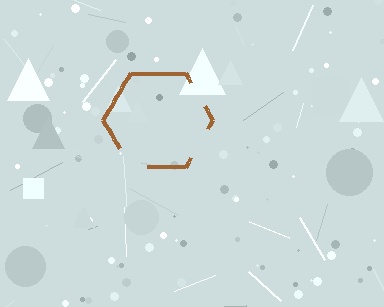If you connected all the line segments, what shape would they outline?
They would outline a hexagon.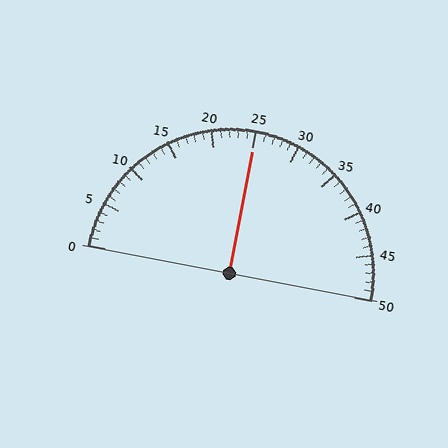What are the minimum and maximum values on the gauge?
The gauge ranges from 0 to 50.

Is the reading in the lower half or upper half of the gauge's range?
The reading is in the upper half of the range (0 to 50).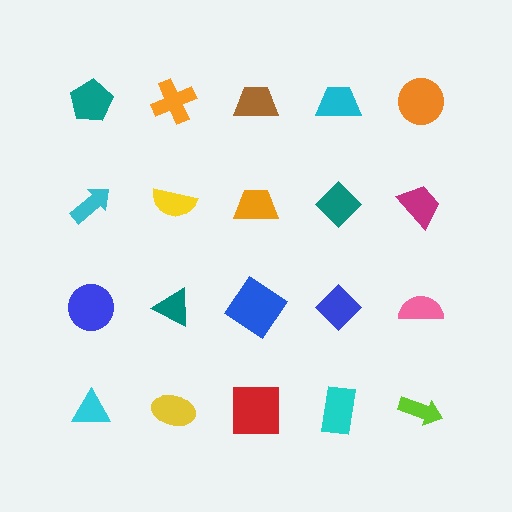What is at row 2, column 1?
A cyan arrow.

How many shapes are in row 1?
5 shapes.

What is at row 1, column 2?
An orange cross.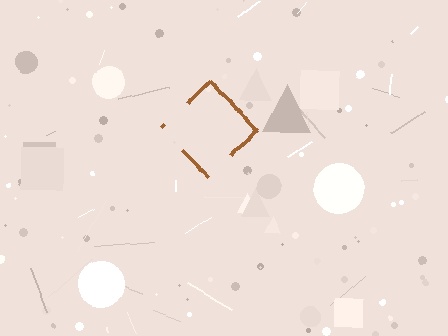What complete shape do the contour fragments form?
The contour fragments form a diamond.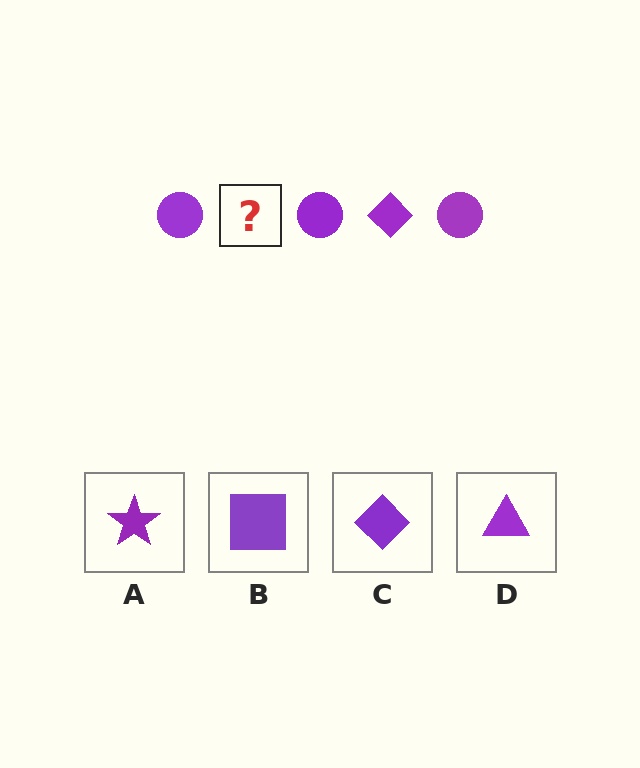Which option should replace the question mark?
Option C.